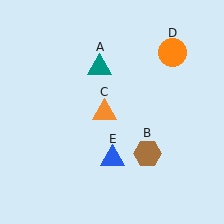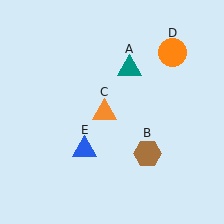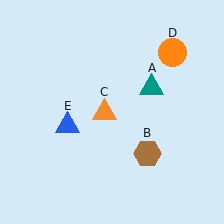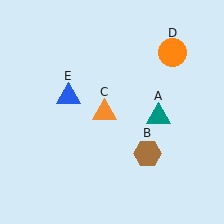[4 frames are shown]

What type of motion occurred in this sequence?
The teal triangle (object A), blue triangle (object E) rotated clockwise around the center of the scene.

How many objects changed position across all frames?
2 objects changed position: teal triangle (object A), blue triangle (object E).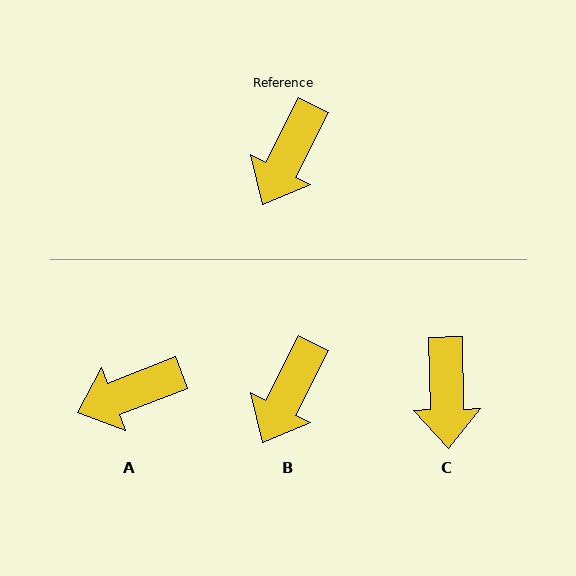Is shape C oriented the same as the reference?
No, it is off by about 28 degrees.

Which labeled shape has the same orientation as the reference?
B.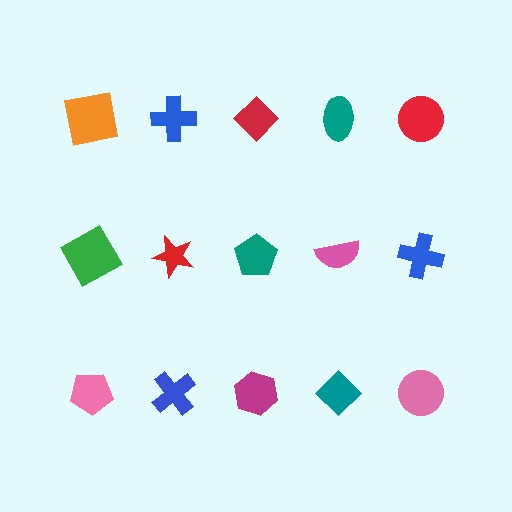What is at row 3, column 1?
A pink pentagon.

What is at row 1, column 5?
A red circle.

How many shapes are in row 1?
5 shapes.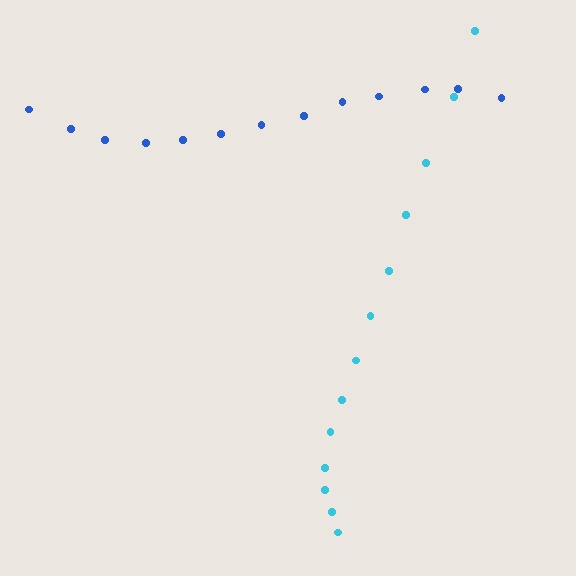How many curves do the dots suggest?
There are 2 distinct paths.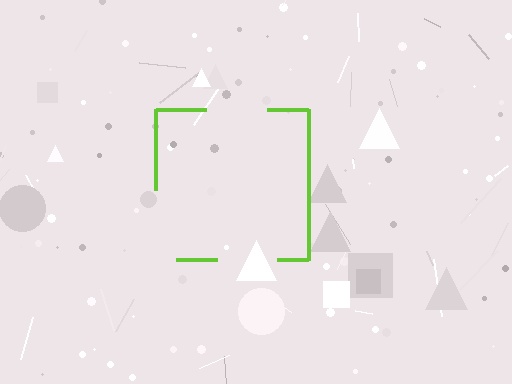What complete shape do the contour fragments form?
The contour fragments form a square.